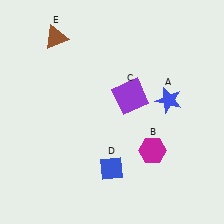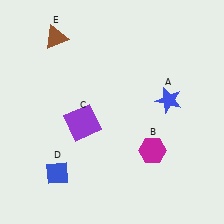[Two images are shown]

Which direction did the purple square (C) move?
The purple square (C) moved left.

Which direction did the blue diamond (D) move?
The blue diamond (D) moved left.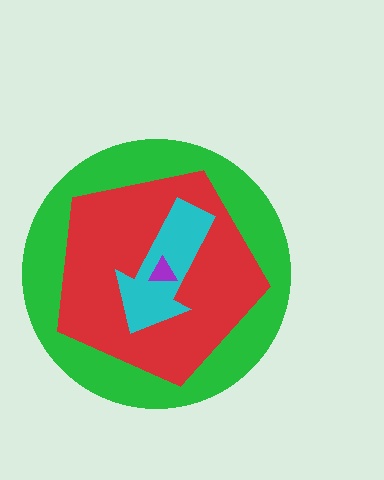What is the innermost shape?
The purple triangle.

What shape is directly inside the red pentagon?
The cyan arrow.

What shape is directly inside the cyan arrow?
The purple triangle.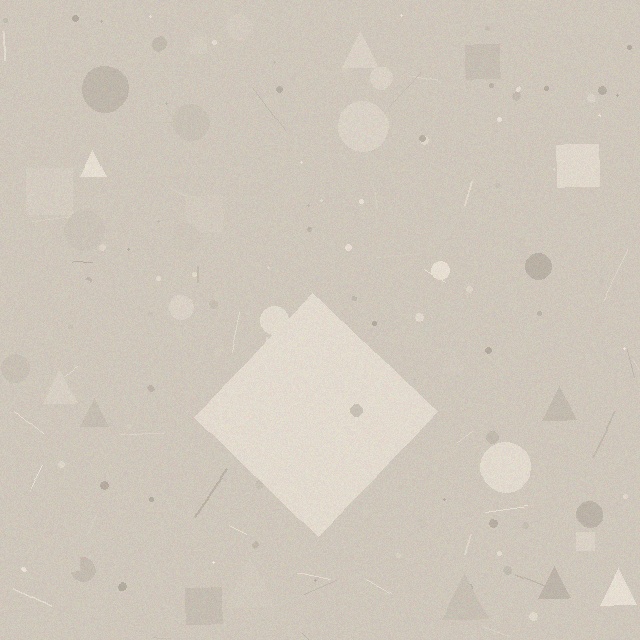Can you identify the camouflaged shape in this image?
The camouflaged shape is a diamond.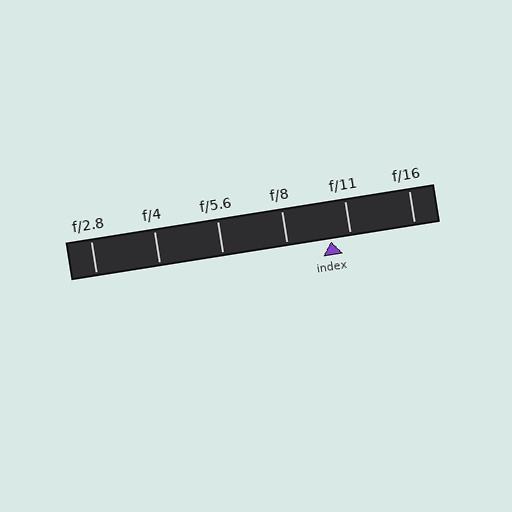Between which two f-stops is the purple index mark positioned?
The index mark is between f/8 and f/11.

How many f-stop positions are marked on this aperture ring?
There are 6 f-stop positions marked.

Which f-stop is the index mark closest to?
The index mark is closest to f/11.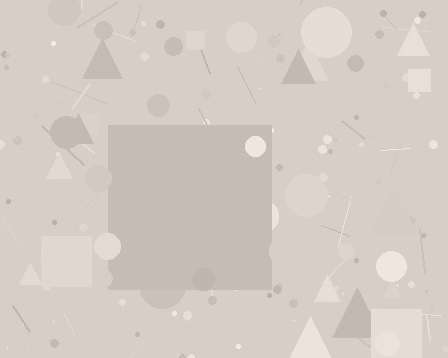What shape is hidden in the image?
A square is hidden in the image.